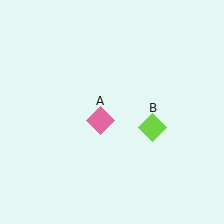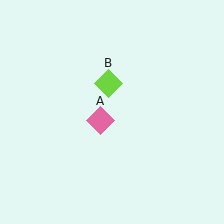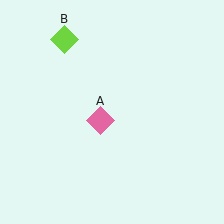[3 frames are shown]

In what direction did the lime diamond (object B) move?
The lime diamond (object B) moved up and to the left.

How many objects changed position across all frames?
1 object changed position: lime diamond (object B).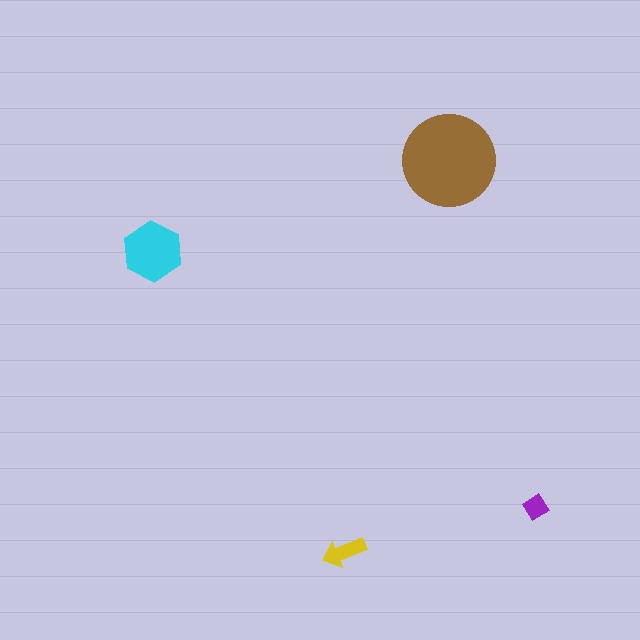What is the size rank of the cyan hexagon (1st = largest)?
2nd.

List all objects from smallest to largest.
The purple diamond, the yellow arrow, the cyan hexagon, the brown circle.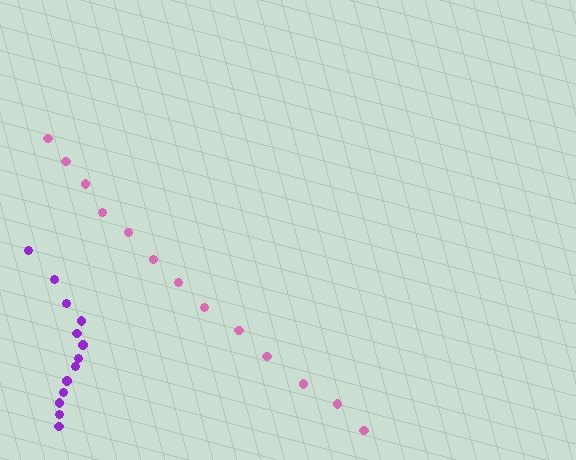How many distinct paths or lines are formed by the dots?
There are 2 distinct paths.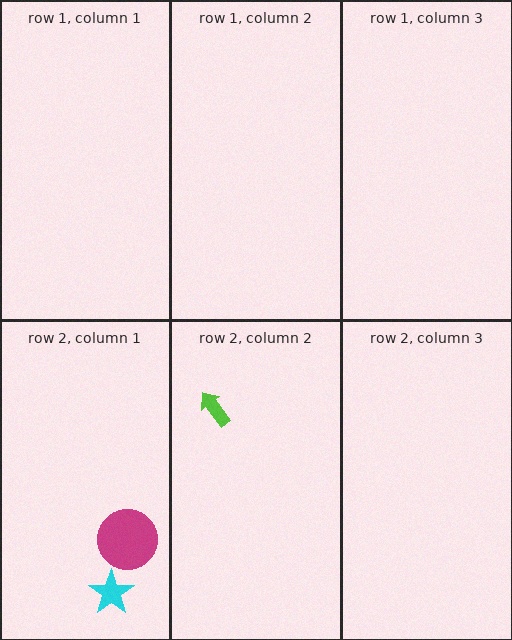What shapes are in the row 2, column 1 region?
The cyan star, the magenta circle.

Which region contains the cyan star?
The row 2, column 1 region.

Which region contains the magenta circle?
The row 2, column 1 region.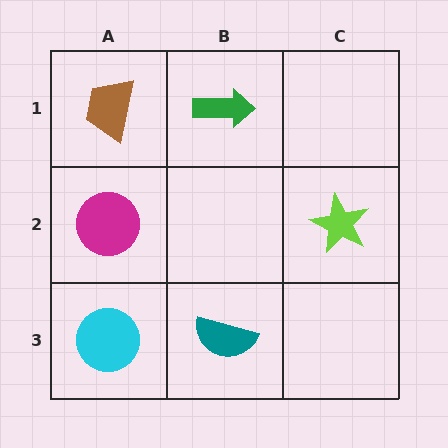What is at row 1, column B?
A green arrow.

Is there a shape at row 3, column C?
No, that cell is empty.